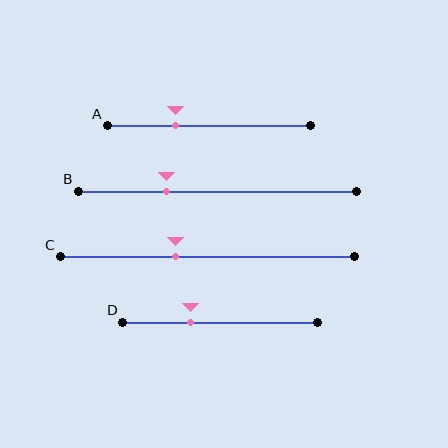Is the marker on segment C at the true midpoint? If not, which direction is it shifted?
No, the marker on segment C is shifted to the left by about 11% of the segment length.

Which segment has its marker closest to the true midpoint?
Segment C has its marker closest to the true midpoint.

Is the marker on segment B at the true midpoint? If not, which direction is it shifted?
No, the marker on segment B is shifted to the left by about 18% of the segment length.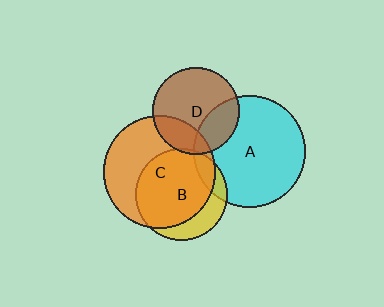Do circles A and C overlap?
Yes.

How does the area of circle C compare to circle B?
Approximately 1.5 times.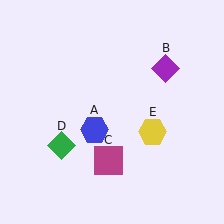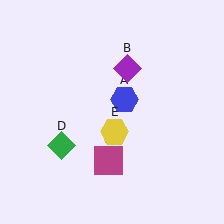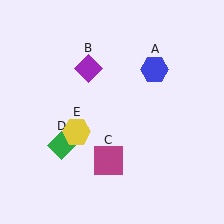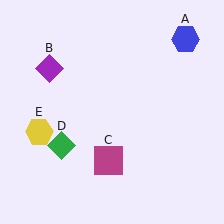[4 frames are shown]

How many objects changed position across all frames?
3 objects changed position: blue hexagon (object A), purple diamond (object B), yellow hexagon (object E).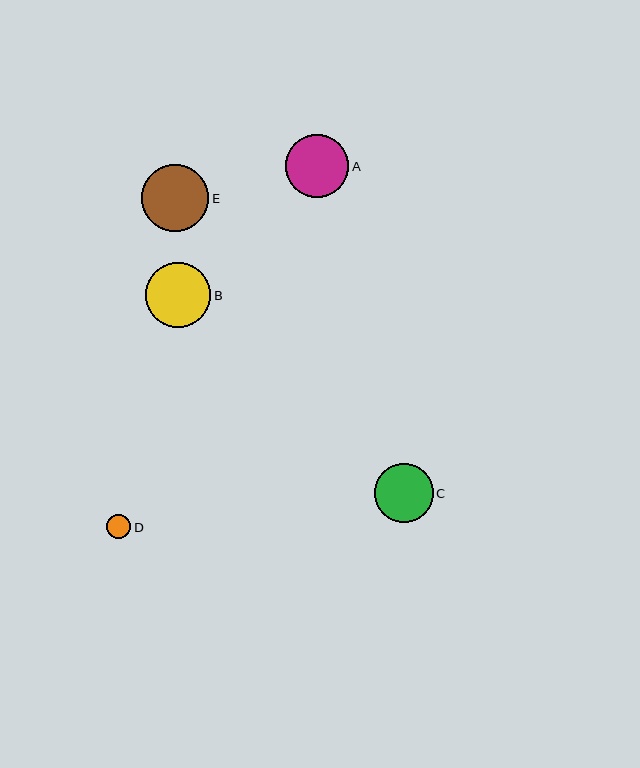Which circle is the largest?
Circle E is the largest with a size of approximately 67 pixels.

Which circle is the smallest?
Circle D is the smallest with a size of approximately 24 pixels.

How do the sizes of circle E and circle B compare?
Circle E and circle B are approximately the same size.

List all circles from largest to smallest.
From largest to smallest: E, B, A, C, D.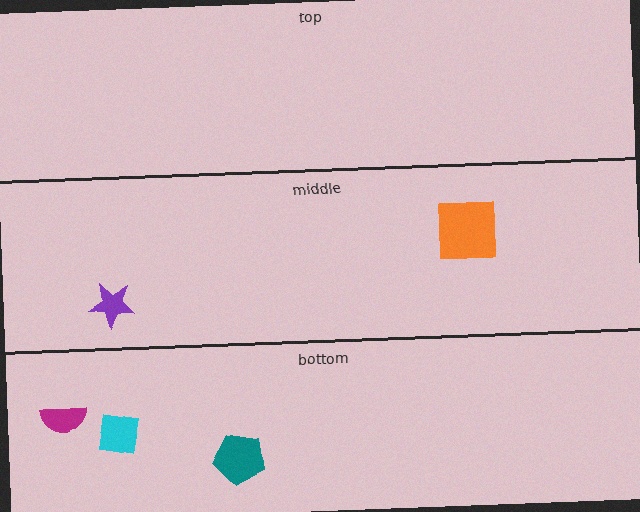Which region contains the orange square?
The middle region.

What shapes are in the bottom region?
The teal pentagon, the cyan square, the magenta semicircle.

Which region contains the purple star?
The middle region.